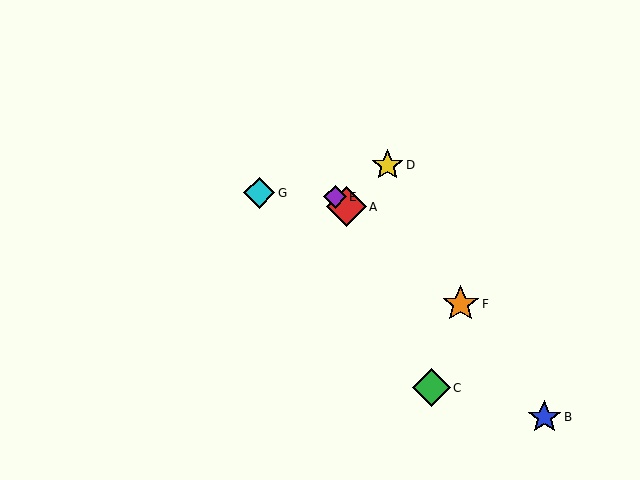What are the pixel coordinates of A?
Object A is at (347, 207).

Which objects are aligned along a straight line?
Objects A, E, F are aligned along a straight line.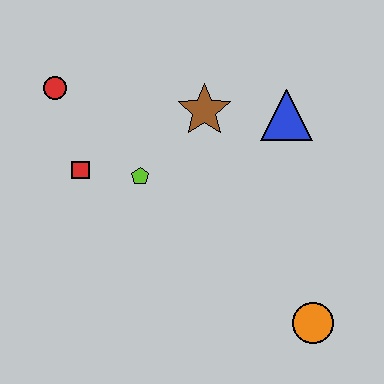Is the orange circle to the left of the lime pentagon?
No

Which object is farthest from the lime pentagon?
The orange circle is farthest from the lime pentagon.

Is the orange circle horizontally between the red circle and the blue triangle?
No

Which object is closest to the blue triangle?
The brown star is closest to the blue triangle.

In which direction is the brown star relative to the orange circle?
The brown star is above the orange circle.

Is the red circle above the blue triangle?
Yes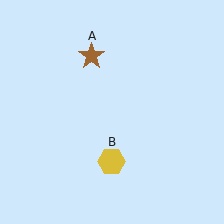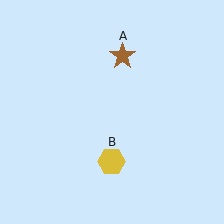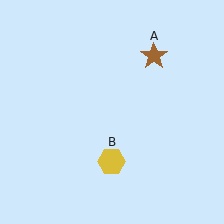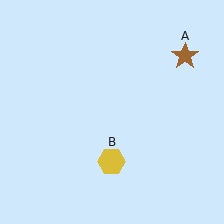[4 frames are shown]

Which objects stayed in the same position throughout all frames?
Yellow hexagon (object B) remained stationary.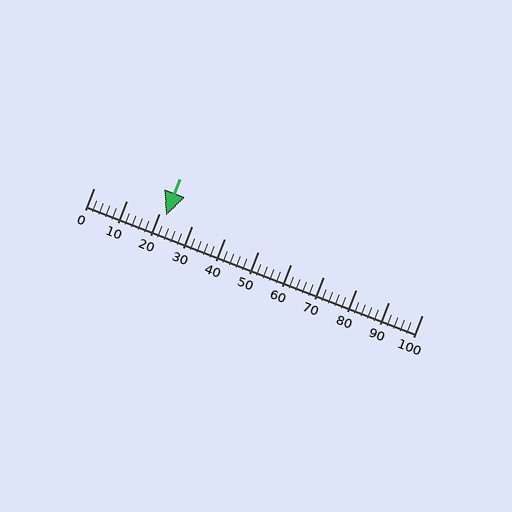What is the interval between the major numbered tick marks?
The major tick marks are spaced 10 units apart.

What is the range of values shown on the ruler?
The ruler shows values from 0 to 100.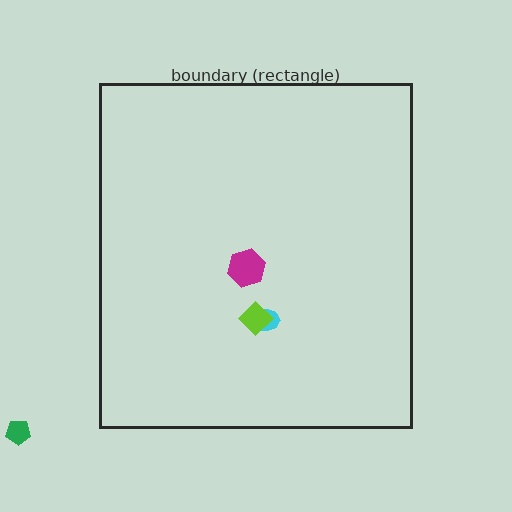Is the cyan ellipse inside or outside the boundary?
Inside.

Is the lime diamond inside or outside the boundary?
Inside.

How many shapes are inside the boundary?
3 inside, 1 outside.